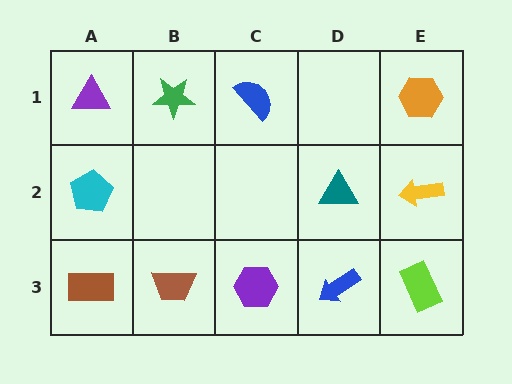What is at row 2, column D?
A teal triangle.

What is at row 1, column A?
A purple triangle.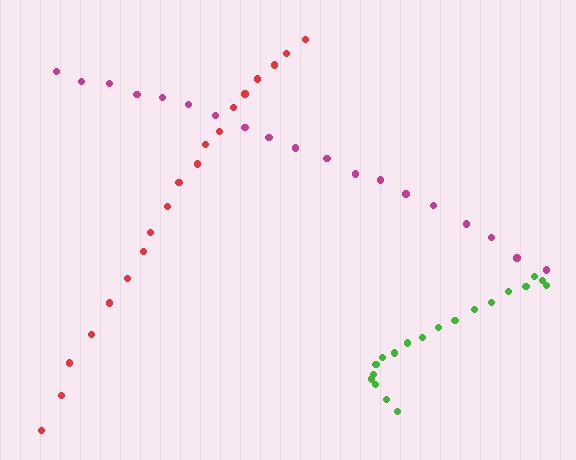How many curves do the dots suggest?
There are 3 distinct paths.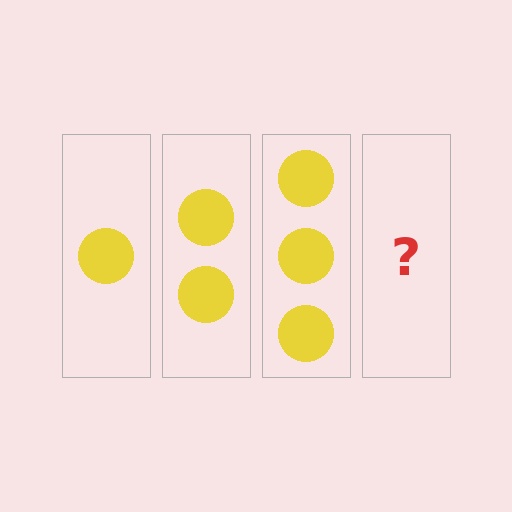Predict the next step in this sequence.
The next step is 4 circles.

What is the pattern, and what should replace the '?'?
The pattern is that each step adds one more circle. The '?' should be 4 circles.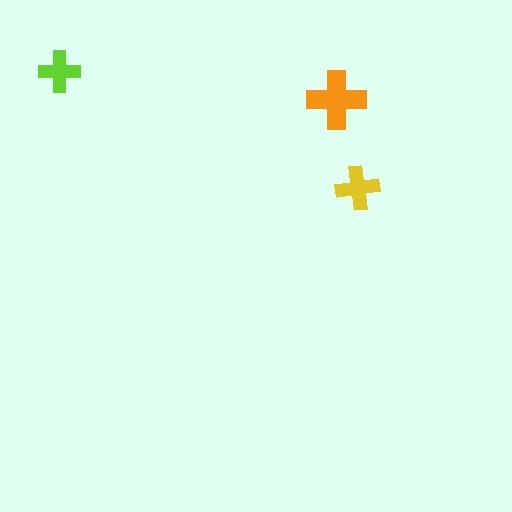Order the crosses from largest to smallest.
the orange one, the yellow one, the lime one.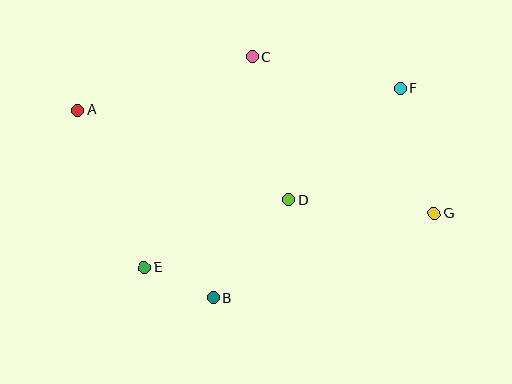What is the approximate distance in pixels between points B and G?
The distance between B and G is approximately 236 pixels.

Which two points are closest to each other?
Points B and E are closest to each other.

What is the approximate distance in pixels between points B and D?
The distance between B and D is approximately 123 pixels.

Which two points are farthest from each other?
Points A and G are farthest from each other.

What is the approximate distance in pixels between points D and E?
The distance between D and E is approximately 159 pixels.